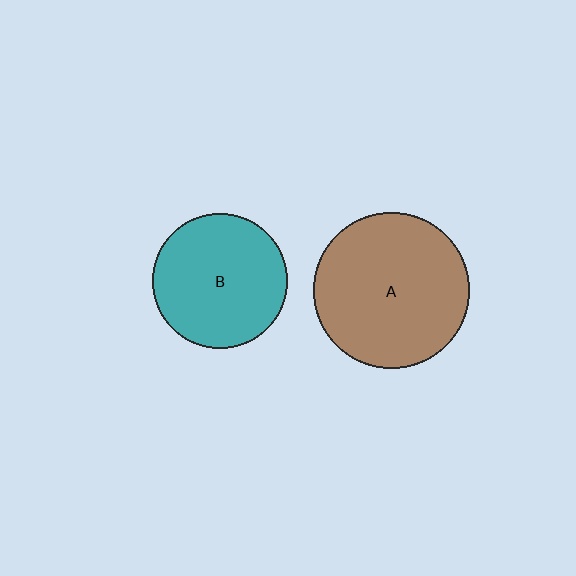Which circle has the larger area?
Circle A (brown).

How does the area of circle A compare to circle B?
Approximately 1.3 times.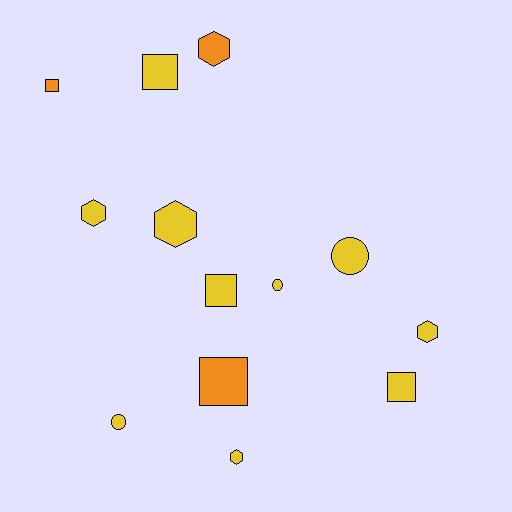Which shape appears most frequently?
Hexagon, with 5 objects.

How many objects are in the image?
There are 13 objects.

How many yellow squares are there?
There are 3 yellow squares.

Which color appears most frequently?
Yellow, with 10 objects.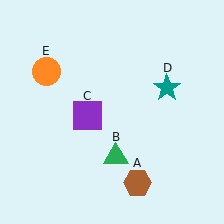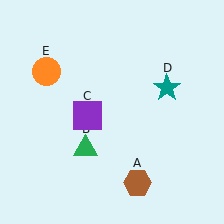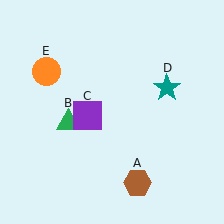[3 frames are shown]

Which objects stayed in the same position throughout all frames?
Brown hexagon (object A) and purple square (object C) and teal star (object D) and orange circle (object E) remained stationary.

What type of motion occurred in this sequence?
The green triangle (object B) rotated clockwise around the center of the scene.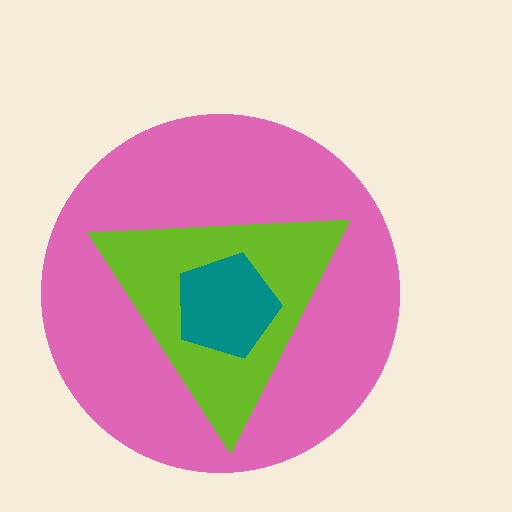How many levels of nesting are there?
3.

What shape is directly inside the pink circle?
The lime triangle.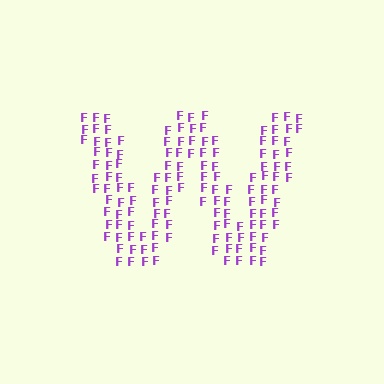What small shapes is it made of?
It is made of small letter F's.